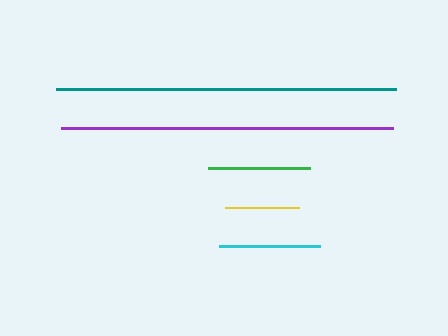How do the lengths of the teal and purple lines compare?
The teal and purple lines are approximately the same length.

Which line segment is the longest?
The teal line is the longest at approximately 340 pixels.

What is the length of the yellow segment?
The yellow segment is approximately 74 pixels long.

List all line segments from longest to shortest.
From longest to shortest: teal, purple, green, cyan, yellow.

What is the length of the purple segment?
The purple segment is approximately 331 pixels long.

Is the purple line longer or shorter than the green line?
The purple line is longer than the green line.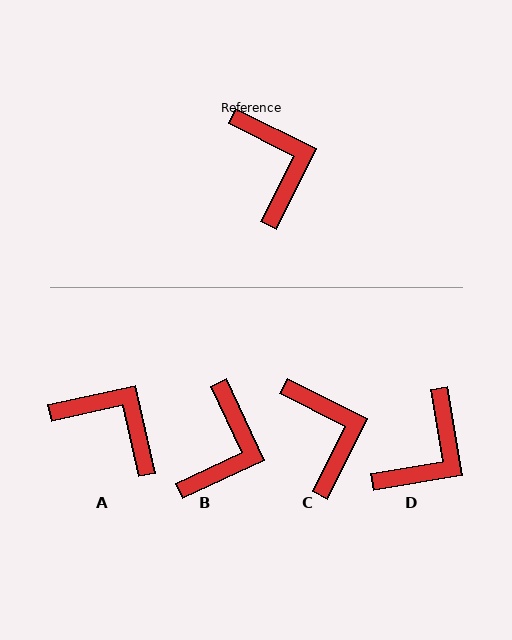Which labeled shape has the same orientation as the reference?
C.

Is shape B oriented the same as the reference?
No, it is off by about 38 degrees.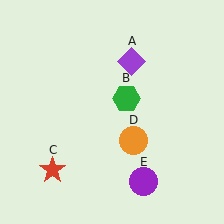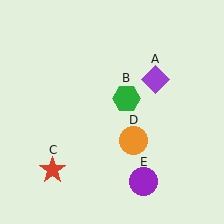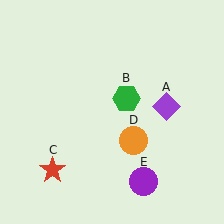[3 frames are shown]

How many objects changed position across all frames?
1 object changed position: purple diamond (object A).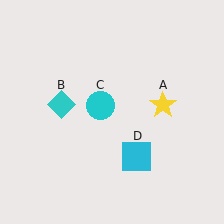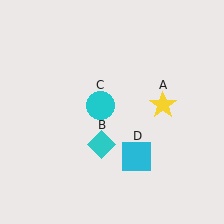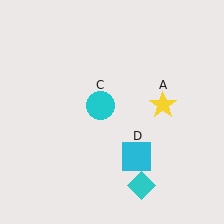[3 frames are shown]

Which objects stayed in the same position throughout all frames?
Yellow star (object A) and cyan circle (object C) and cyan square (object D) remained stationary.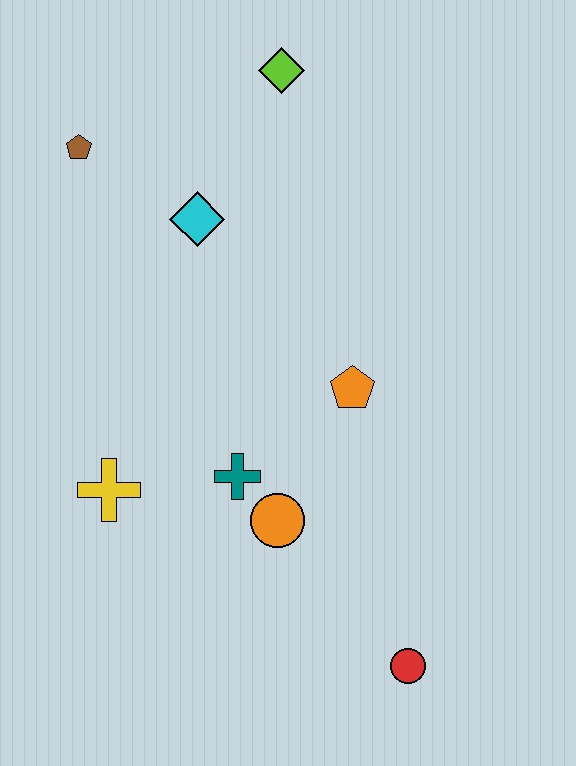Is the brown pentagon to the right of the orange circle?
No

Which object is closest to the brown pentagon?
The cyan diamond is closest to the brown pentagon.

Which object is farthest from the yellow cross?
The lime diamond is farthest from the yellow cross.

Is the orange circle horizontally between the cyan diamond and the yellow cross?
No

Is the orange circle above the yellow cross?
No